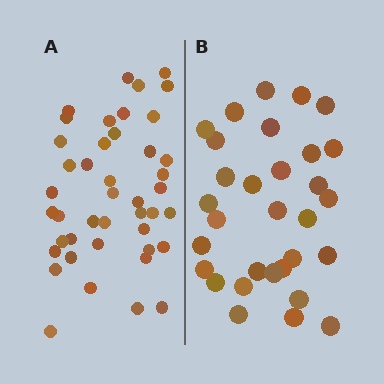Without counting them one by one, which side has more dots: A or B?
Region A (the left region) has more dots.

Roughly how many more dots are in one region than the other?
Region A has roughly 12 or so more dots than region B.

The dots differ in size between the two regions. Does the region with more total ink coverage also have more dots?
No. Region B has more total ink coverage because its dots are larger, but region A actually contains more individual dots. Total area can be misleading — the number of items is what matters here.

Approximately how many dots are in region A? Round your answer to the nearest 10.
About 40 dots. (The exact count is 43, which rounds to 40.)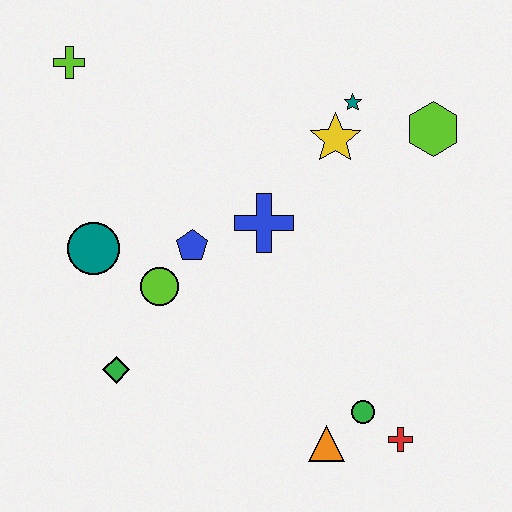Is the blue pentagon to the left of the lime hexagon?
Yes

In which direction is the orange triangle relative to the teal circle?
The orange triangle is to the right of the teal circle.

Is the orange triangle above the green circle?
No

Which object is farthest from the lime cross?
The red cross is farthest from the lime cross.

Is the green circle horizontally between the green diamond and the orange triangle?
No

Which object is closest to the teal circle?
The lime circle is closest to the teal circle.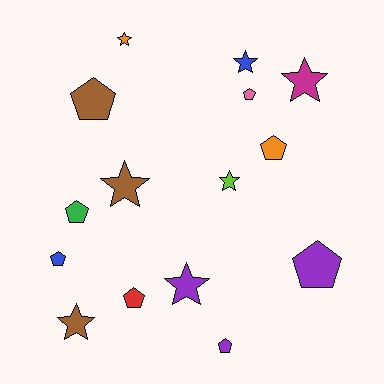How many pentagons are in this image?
There are 8 pentagons.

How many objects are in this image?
There are 15 objects.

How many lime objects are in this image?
There is 1 lime object.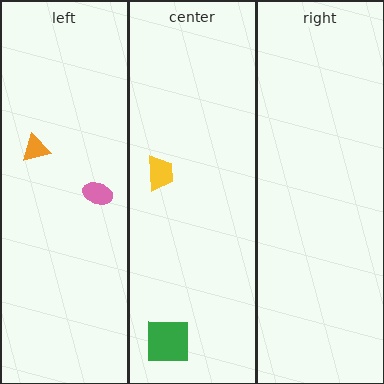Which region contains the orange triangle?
The left region.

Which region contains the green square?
The center region.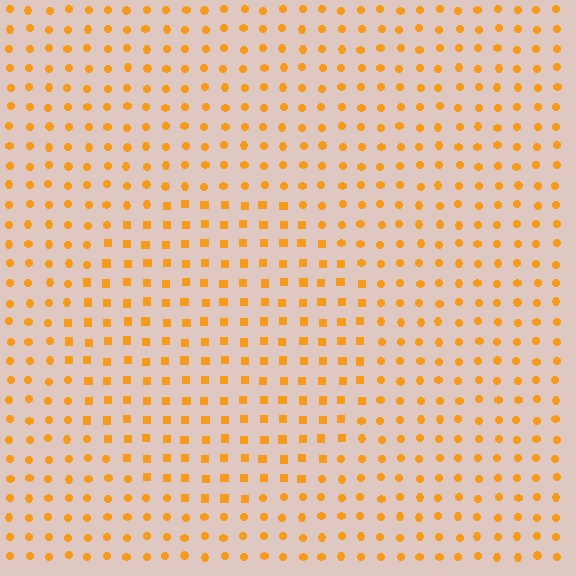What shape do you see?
I see a circle.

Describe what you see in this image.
The image is filled with small orange elements arranged in a uniform grid. A circle-shaped region contains squares, while the surrounding area contains circles. The boundary is defined purely by the change in element shape.